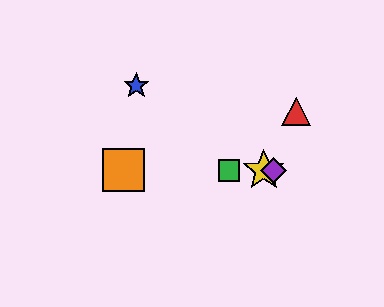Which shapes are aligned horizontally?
The green square, the yellow star, the purple diamond, the orange square are aligned horizontally.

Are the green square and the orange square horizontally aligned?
Yes, both are at y≈170.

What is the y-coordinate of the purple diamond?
The purple diamond is at y≈170.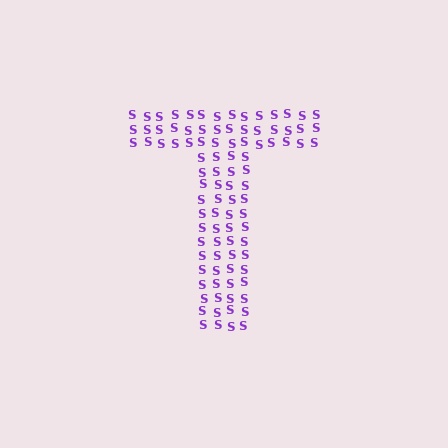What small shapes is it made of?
It is made of small letter S's.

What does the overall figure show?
The overall figure shows the letter T.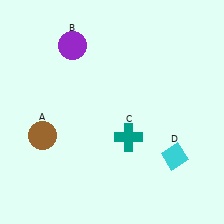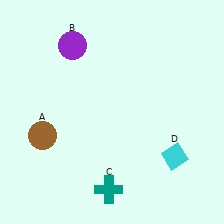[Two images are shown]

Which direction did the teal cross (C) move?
The teal cross (C) moved down.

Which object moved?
The teal cross (C) moved down.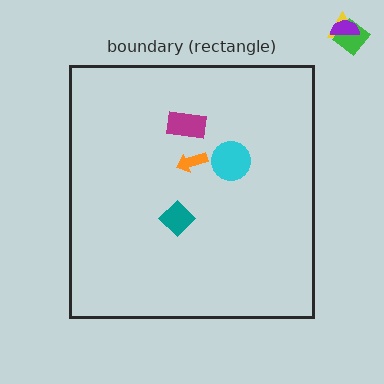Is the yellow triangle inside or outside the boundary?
Outside.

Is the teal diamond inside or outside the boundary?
Inside.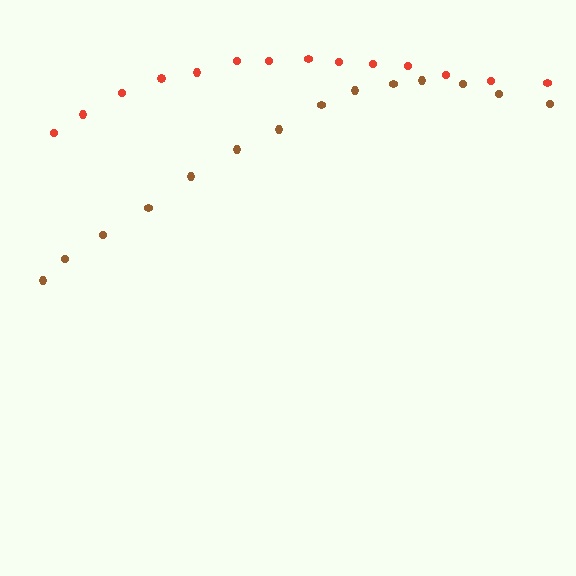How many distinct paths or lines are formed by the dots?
There are 2 distinct paths.